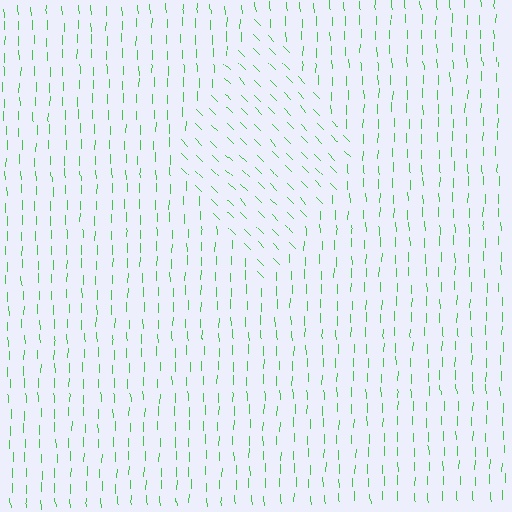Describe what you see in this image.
The image is filled with small green line segments. A diamond region in the image has lines oriented differently from the surrounding lines, creating a visible texture boundary.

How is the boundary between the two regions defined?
The boundary is defined purely by a change in line orientation (approximately 45 degrees difference). All lines are the same color and thickness.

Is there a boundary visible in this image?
Yes, there is a texture boundary formed by a change in line orientation.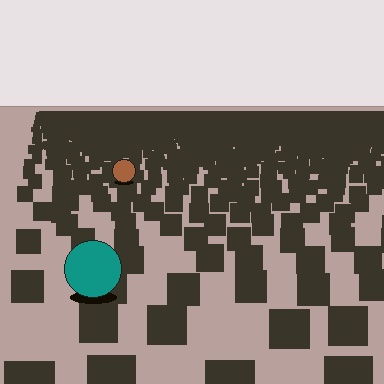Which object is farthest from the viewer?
The brown circle is farthest from the viewer. It appears smaller and the ground texture around it is denser.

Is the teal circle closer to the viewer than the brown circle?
Yes. The teal circle is closer — you can tell from the texture gradient: the ground texture is coarser near it.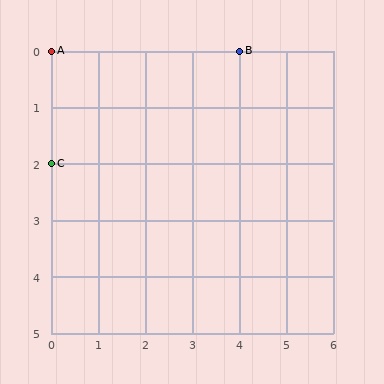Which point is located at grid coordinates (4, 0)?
Point B is at (4, 0).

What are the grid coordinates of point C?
Point C is at grid coordinates (0, 2).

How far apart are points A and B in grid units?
Points A and B are 4 columns apart.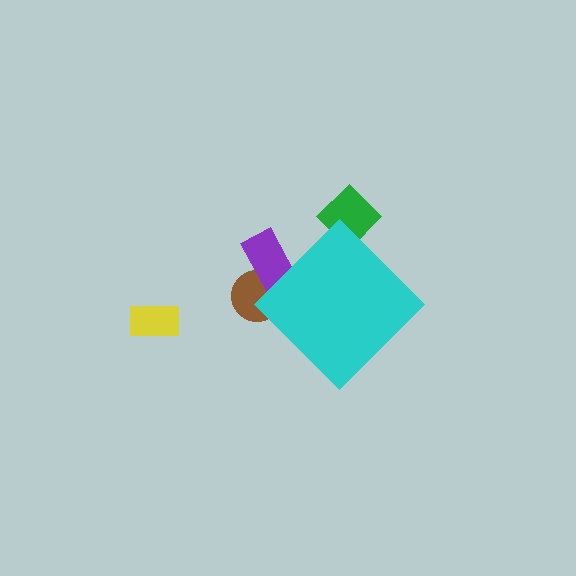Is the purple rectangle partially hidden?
Yes, the purple rectangle is partially hidden behind the cyan diamond.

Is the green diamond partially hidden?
Yes, the green diamond is partially hidden behind the cyan diamond.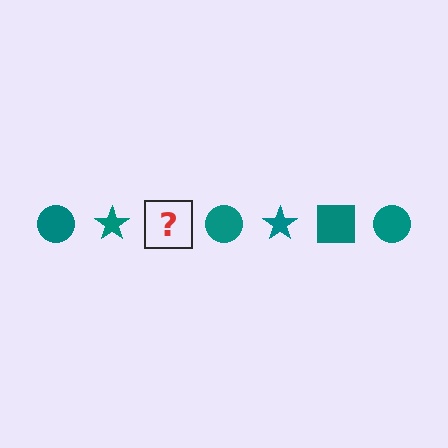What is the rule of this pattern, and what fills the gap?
The rule is that the pattern cycles through circle, star, square shapes in teal. The gap should be filled with a teal square.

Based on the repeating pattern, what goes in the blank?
The blank should be a teal square.